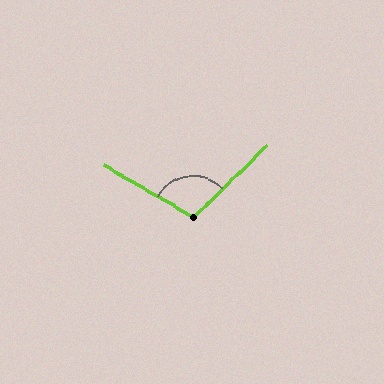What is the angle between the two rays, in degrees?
Approximately 106 degrees.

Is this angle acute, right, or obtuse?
It is obtuse.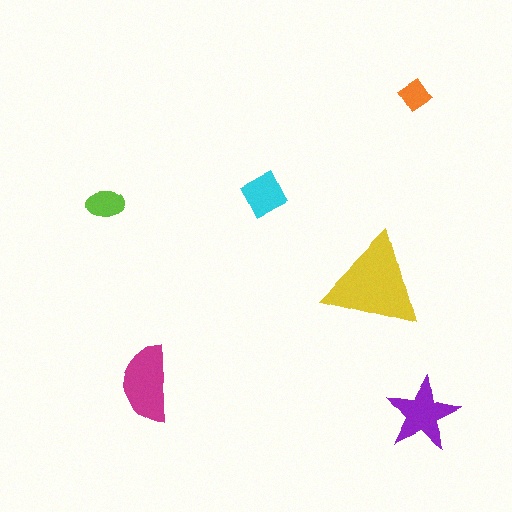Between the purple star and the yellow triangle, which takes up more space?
The yellow triangle.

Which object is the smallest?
The orange diamond.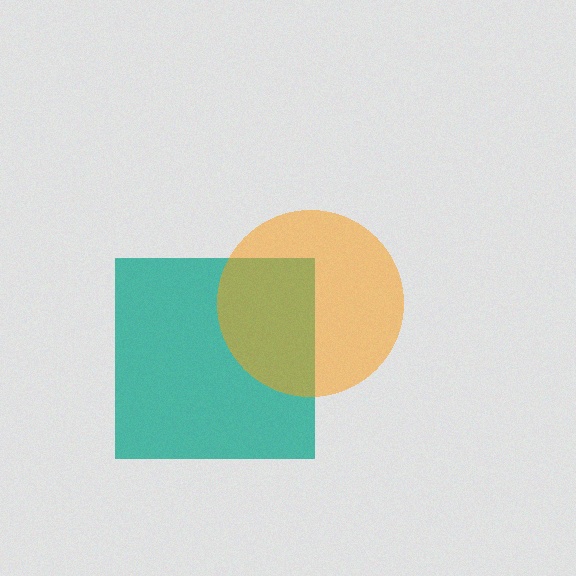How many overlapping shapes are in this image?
There are 2 overlapping shapes in the image.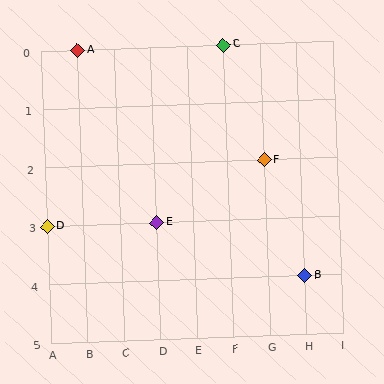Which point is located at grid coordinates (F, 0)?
Point C is at (F, 0).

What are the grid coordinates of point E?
Point E is at grid coordinates (D, 3).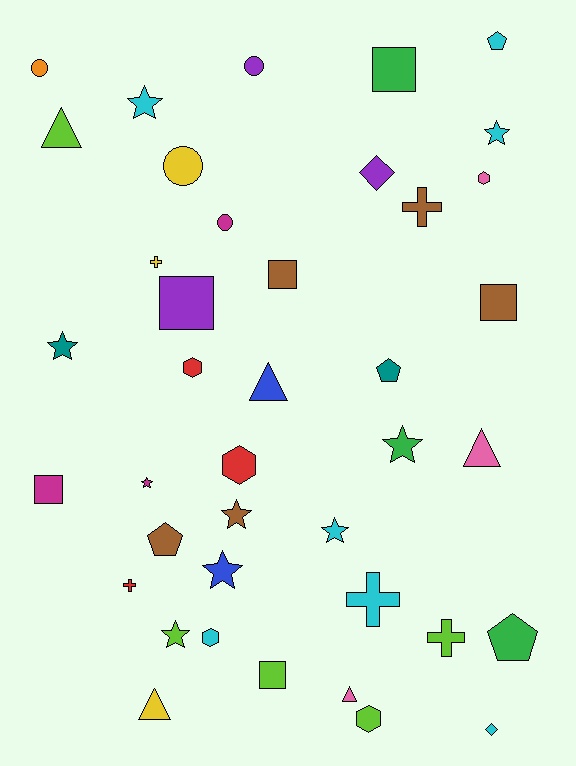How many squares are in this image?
There are 6 squares.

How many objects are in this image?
There are 40 objects.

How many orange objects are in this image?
There is 1 orange object.